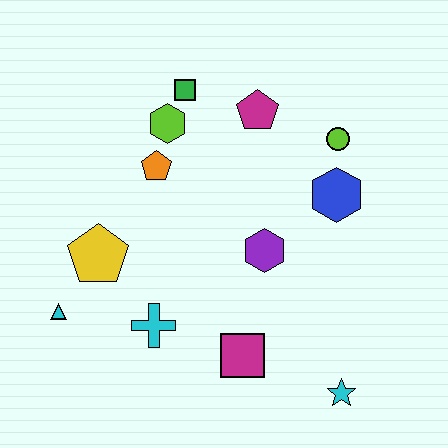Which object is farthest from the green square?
The cyan star is farthest from the green square.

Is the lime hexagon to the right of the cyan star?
No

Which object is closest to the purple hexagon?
The blue hexagon is closest to the purple hexagon.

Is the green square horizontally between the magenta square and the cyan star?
No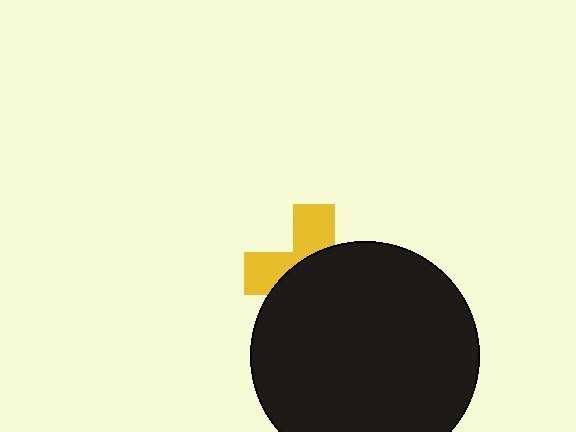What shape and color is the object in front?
The object in front is a black circle.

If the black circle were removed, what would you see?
You would see the complete yellow cross.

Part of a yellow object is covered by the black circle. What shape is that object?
It is a cross.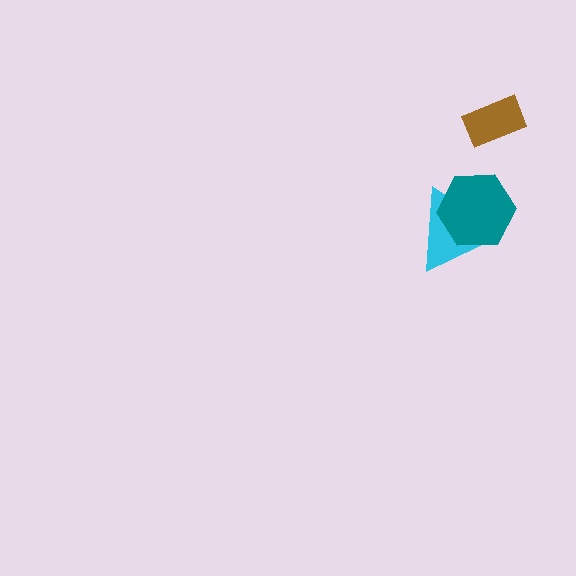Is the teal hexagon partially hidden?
No, no other shape covers it.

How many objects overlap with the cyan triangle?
1 object overlaps with the cyan triangle.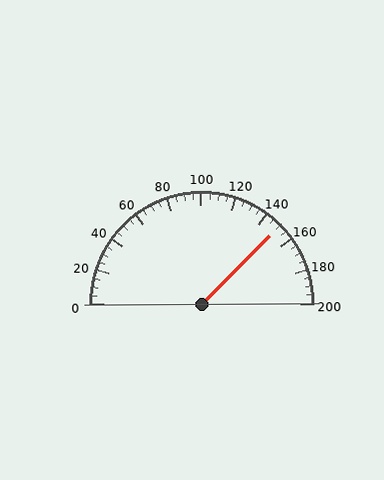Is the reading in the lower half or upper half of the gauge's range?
The reading is in the upper half of the range (0 to 200).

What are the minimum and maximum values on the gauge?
The gauge ranges from 0 to 200.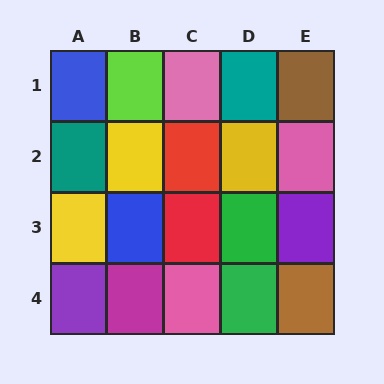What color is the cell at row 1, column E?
Brown.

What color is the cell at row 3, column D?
Green.